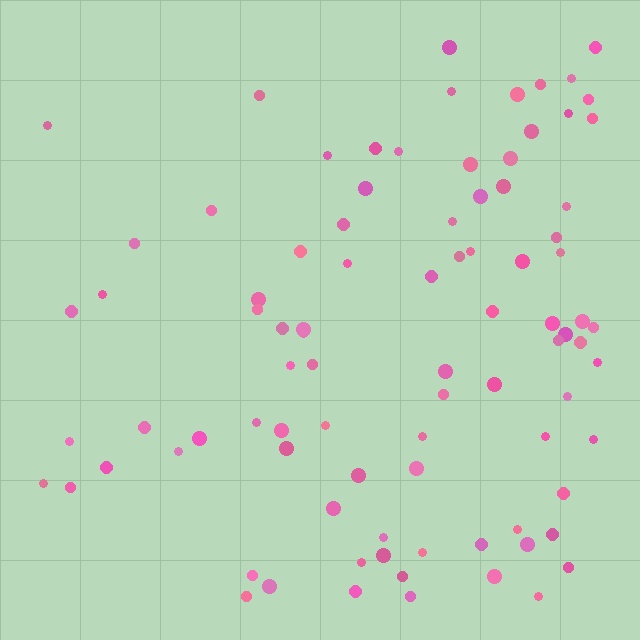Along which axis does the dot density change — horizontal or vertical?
Horizontal.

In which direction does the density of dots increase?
From left to right, with the right side densest.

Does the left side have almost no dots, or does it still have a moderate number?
Still a moderate number, just noticeably fewer than the right.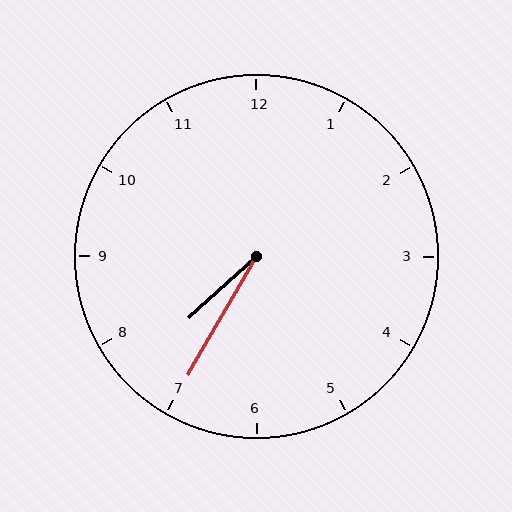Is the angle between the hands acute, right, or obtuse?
It is acute.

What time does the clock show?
7:35.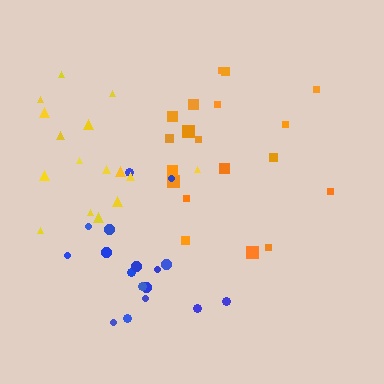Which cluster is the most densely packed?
Blue.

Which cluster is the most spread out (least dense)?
Yellow.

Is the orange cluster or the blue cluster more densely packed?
Blue.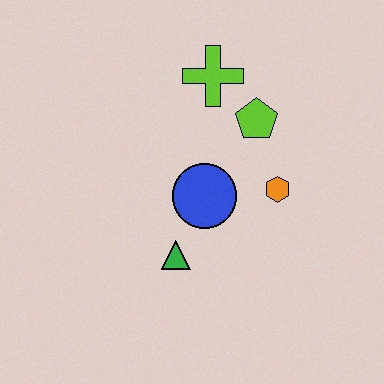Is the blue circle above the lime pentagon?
No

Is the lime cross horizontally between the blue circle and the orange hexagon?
Yes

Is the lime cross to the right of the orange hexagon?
No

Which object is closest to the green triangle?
The blue circle is closest to the green triangle.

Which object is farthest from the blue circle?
The lime cross is farthest from the blue circle.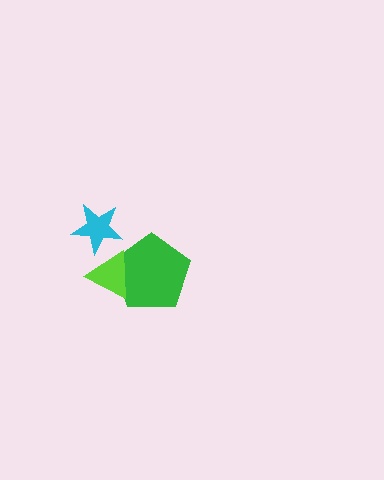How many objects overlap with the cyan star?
1 object overlaps with the cyan star.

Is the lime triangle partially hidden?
Yes, it is partially covered by another shape.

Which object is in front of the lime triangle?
The cyan star is in front of the lime triangle.